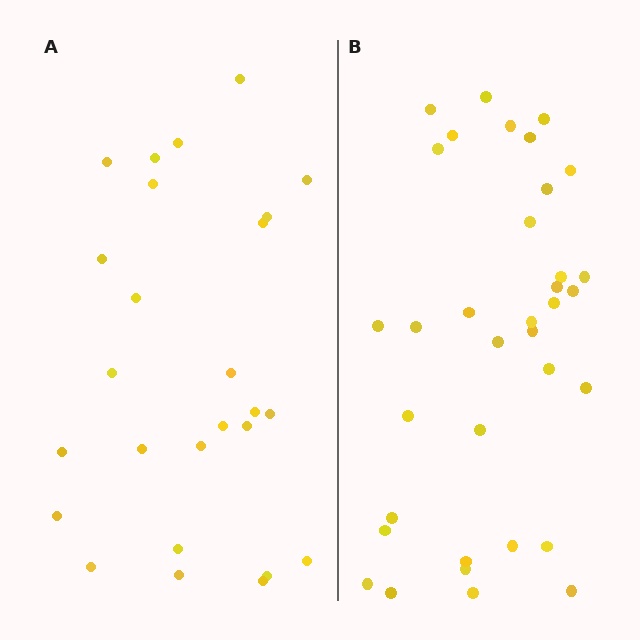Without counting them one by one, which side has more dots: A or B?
Region B (the right region) has more dots.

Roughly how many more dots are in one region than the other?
Region B has roughly 8 or so more dots than region A.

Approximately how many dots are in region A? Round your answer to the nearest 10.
About 30 dots. (The exact count is 26, which rounds to 30.)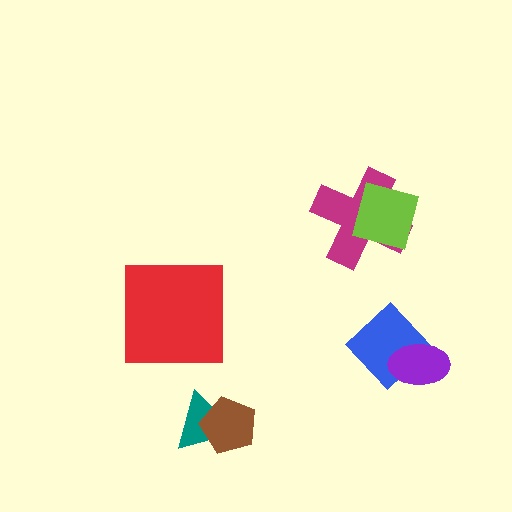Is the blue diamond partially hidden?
Yes, it is partially covered by another shape.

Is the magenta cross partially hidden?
Yes, it is partially covered by another shape.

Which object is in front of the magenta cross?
The lime square is in front of the magenta cross.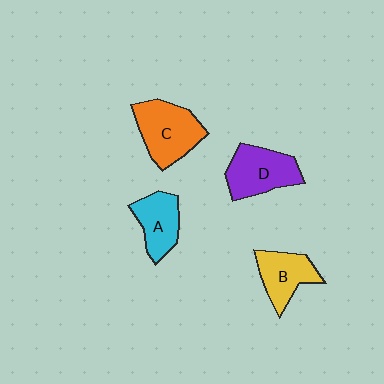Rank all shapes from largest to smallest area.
From largest to smallest: C (orange), D (purple), B (yellow), A (cyan).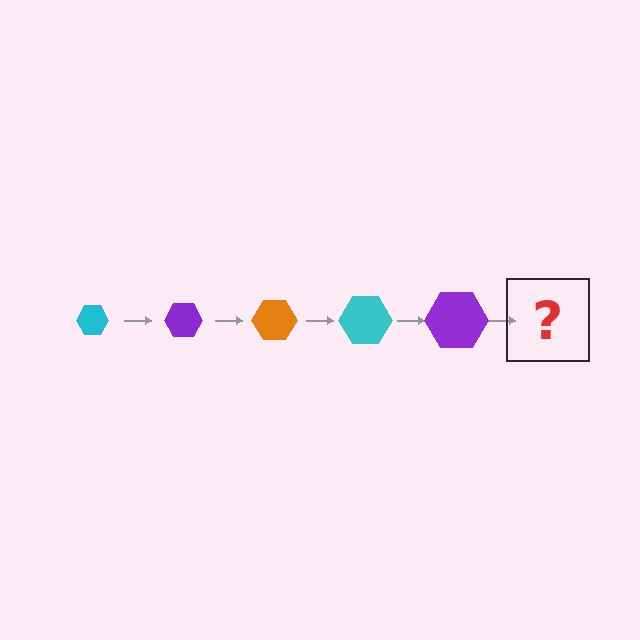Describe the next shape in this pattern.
It should be an orange hexagon, larger than the previous one.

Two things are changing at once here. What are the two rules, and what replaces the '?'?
The two rules are that the hexagon grows larger each step and the color cycles through cyan, purple, and orange. The '?' should be an orange hexagon, larger than the previous one.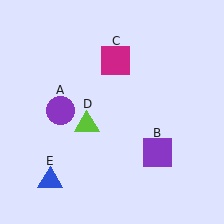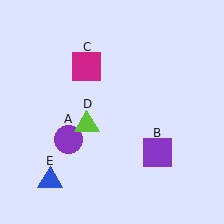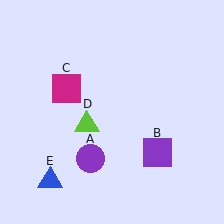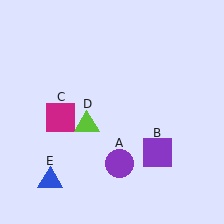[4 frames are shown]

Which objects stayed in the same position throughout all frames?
Purple square (object B) and lime triangle (object D) and blue triangle (object E) remained stationary.